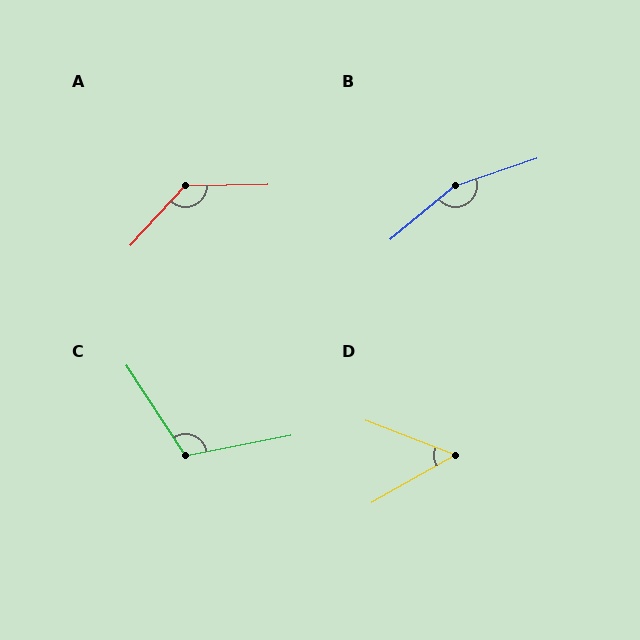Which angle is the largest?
B, at approximately 159 degrees.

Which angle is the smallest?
D, at approximately 51 degrees.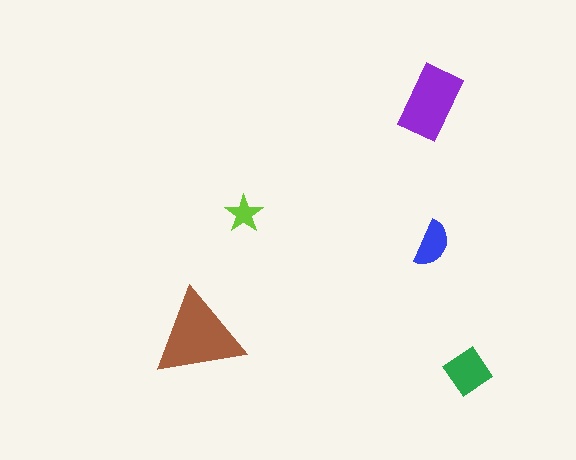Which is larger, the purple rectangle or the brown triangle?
The brown triangle.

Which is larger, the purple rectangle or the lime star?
The purple rectangle.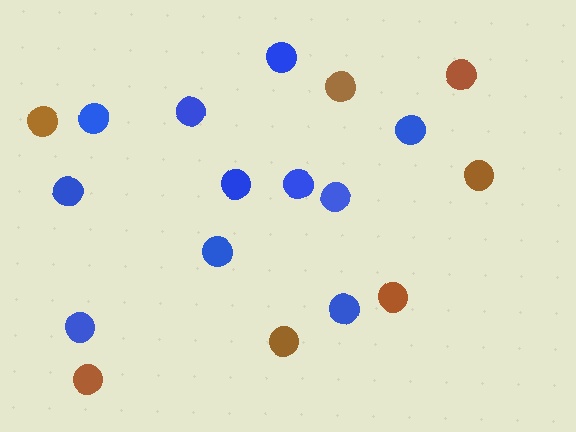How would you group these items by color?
There are 2 groups: one group of brown circles (7) and one group of blue circles (11).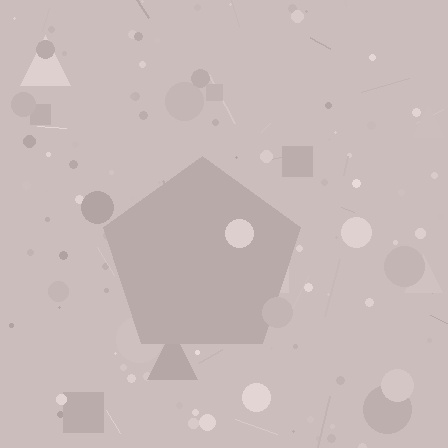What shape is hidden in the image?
A pentagon is hidden in the image.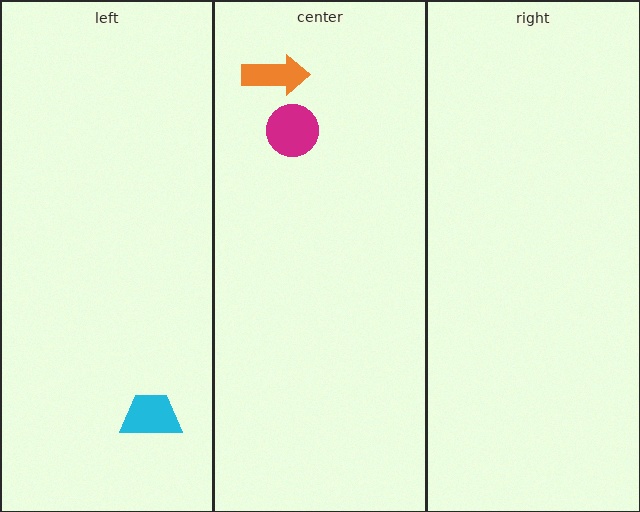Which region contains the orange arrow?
The center region.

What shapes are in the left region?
The cyan trapezoid.